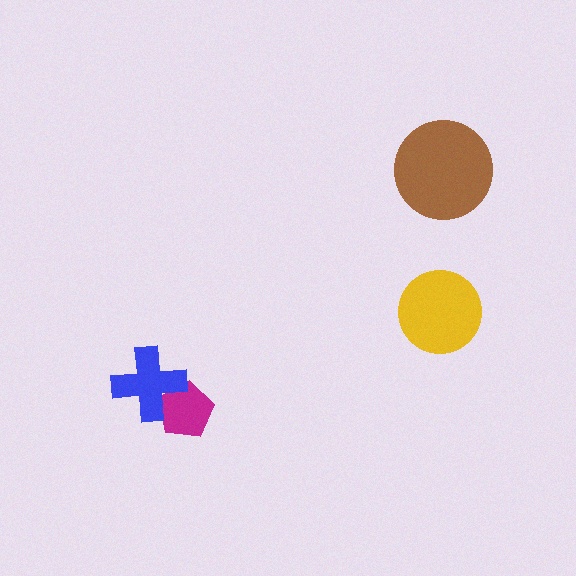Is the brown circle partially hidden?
No, no other shape covers it.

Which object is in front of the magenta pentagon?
The blue cross is in front of the magenta pentagon.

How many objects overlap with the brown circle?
0 objects overlap with the brown circle.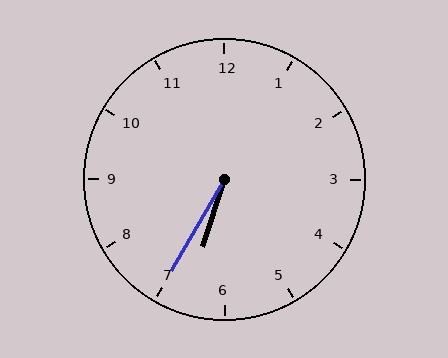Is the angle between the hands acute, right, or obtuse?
It is acute.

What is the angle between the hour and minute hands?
Approximately 12 degrees.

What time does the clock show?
6:35.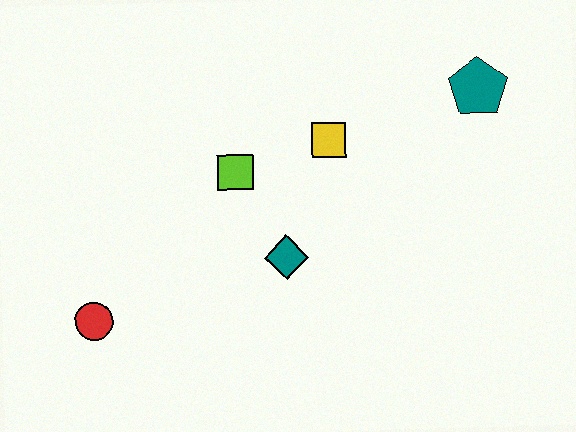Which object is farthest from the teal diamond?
The teal pentagon is farthest from the teal diamond.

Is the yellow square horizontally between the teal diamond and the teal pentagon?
Yes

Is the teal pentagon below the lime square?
No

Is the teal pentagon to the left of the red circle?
No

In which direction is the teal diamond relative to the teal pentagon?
The teal diamond is to the left of the teal pentagon.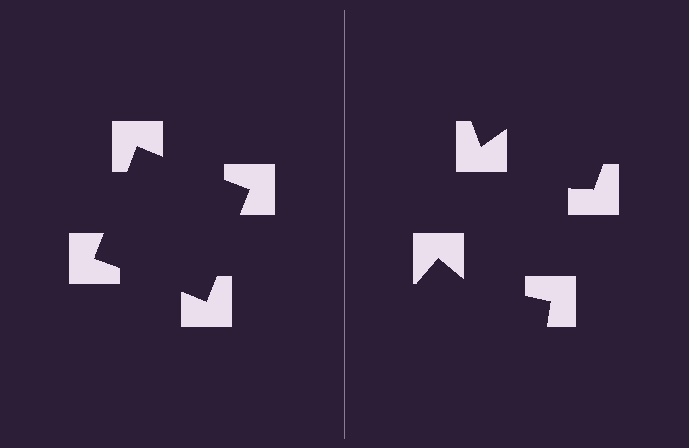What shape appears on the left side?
An illusory square.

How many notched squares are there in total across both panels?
8 — 4 on each side.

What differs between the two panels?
The notched squares are positioned identically on both sides; only the wedge orientations differ. On the left they align to a square; on the right they are misaligned.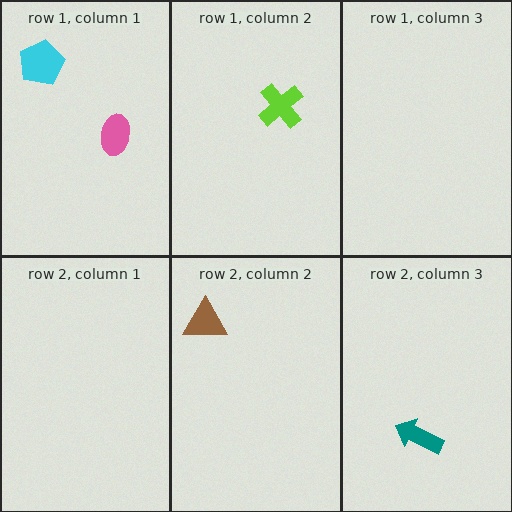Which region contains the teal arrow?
The row 2, column 3 region.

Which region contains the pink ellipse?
The row 1, column 1 region.